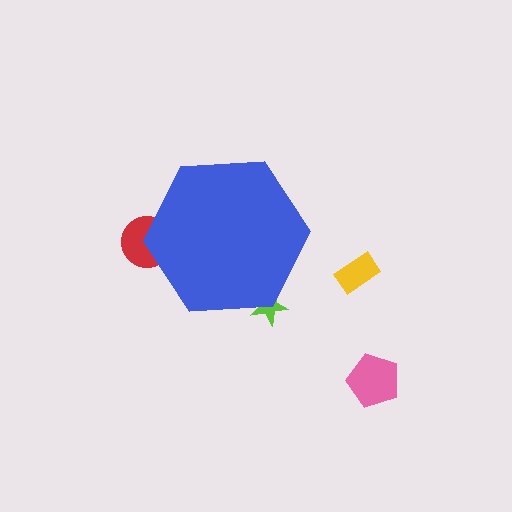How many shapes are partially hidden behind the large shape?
2 shapes are partially hidden.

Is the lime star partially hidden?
Yes, the lime star is partially hidden behind the blue hexagon.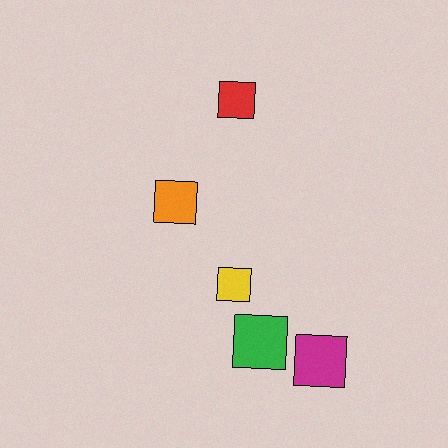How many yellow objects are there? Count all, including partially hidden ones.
There is 1 yellow object.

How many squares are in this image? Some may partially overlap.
There are 5 squares.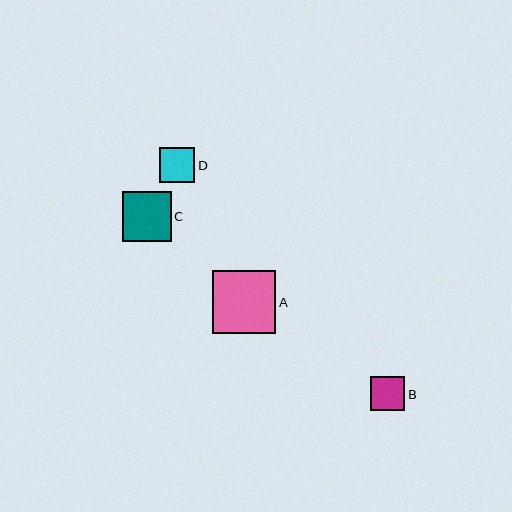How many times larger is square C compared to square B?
Square C is approximately 1.5 times the size of square B.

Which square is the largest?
Square A is the largest with a size of approximately 63 pixels.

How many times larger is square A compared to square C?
Square A is approximately 1.3 times the size of square C.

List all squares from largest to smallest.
From largest to smallest: A, C, D, B.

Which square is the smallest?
Square B is the smallest with a size of approximately 34 pixels.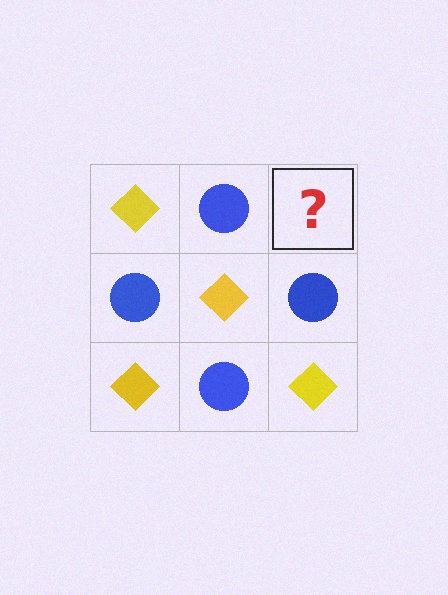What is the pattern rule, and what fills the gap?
The rule is that it alternates yellow diamond and blue circle in a checkerboard pattern. The gap should be filled with a yellow diamond.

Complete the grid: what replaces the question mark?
The question mark should be replaced with a yellow diamond.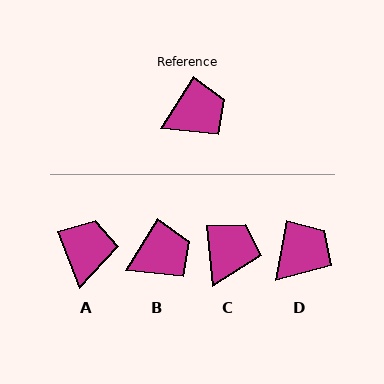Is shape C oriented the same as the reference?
No, it is off by about 37 degrees.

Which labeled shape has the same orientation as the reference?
B.